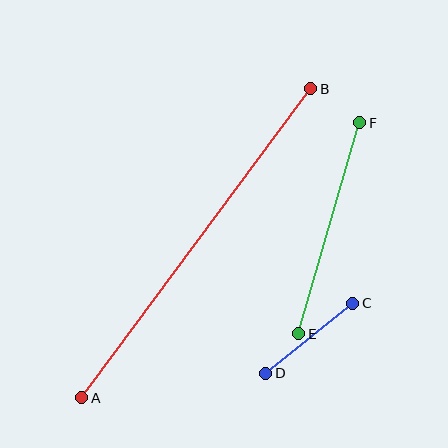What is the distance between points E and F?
The distance is approximately 220 pixels.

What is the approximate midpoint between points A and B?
The midpoint is at approximately (196, 243) pixels.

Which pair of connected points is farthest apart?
Points A and B are farthest apart.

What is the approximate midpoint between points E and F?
The midpoint is at approximately (329, 228) pixels.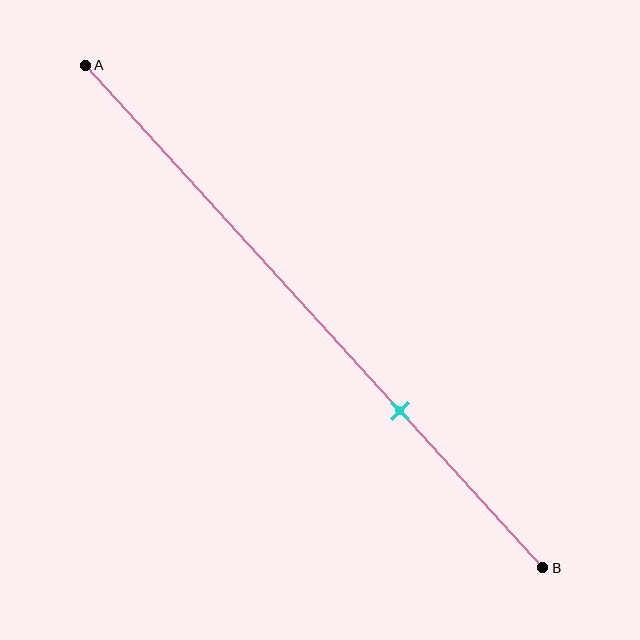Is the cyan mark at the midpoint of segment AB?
No, the mark is at about 70% from A, not at the 50% midpoint.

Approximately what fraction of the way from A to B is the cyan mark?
The cyan mark is approximately 70% of the way from A to B.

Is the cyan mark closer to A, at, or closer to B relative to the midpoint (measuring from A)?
The cyan mark is closer to point B than the midpoint of segment AB.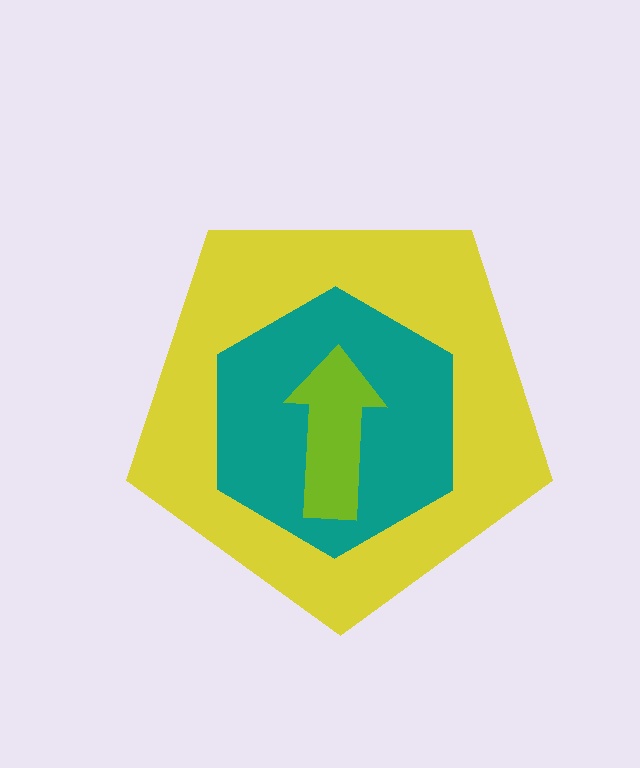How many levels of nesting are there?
3.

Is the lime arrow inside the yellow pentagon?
Yes.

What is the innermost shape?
The lime arrow.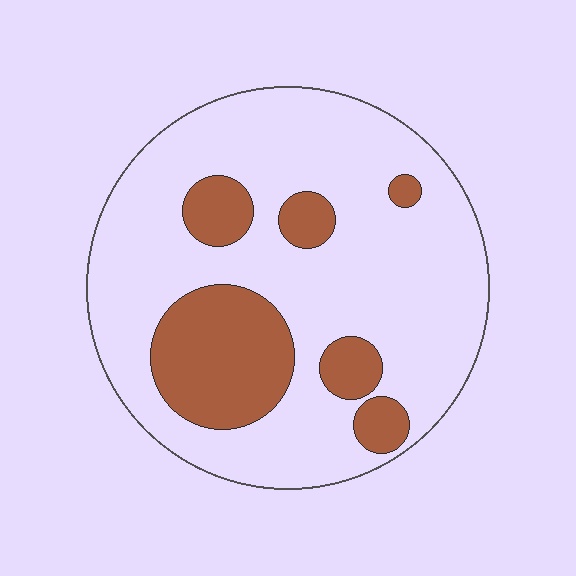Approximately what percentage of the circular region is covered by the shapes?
Approximately 25%.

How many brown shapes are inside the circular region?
6.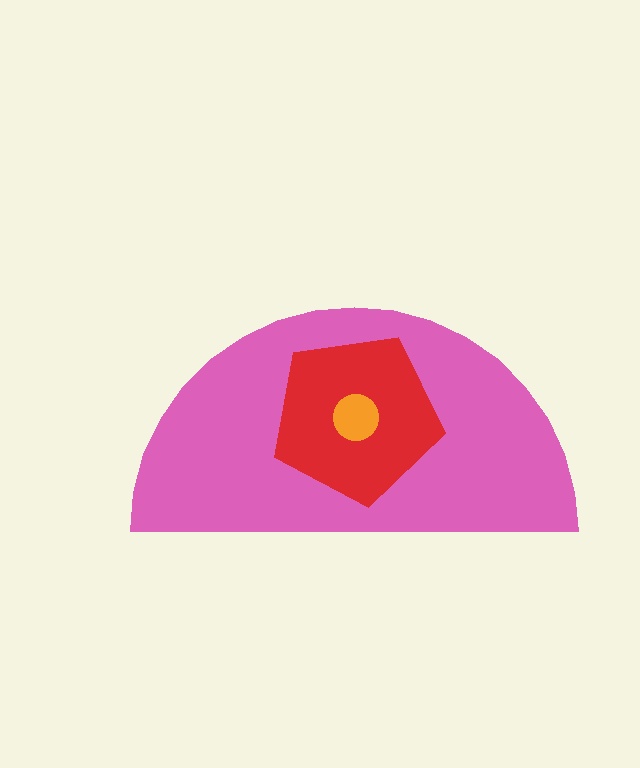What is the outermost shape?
The pink semicircle.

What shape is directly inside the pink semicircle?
The red pentagon.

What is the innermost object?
The orange circle.